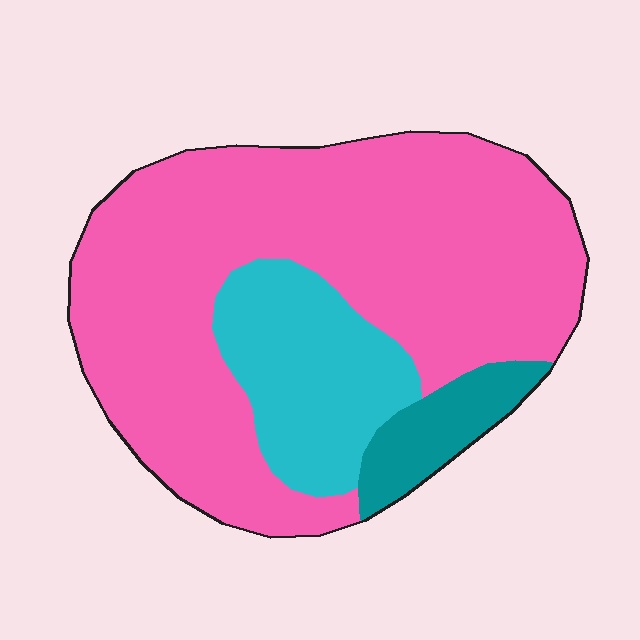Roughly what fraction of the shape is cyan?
Cyan covers roughly 20% of the shape.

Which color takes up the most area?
Pink, at roughly 70%.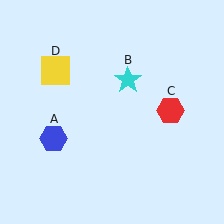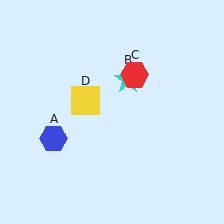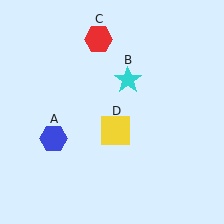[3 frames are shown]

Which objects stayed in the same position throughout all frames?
Blue hexagon (object A) and cyan star (object B) remained stationary.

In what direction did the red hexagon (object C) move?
The red hexagon (object C) moved up and to the left.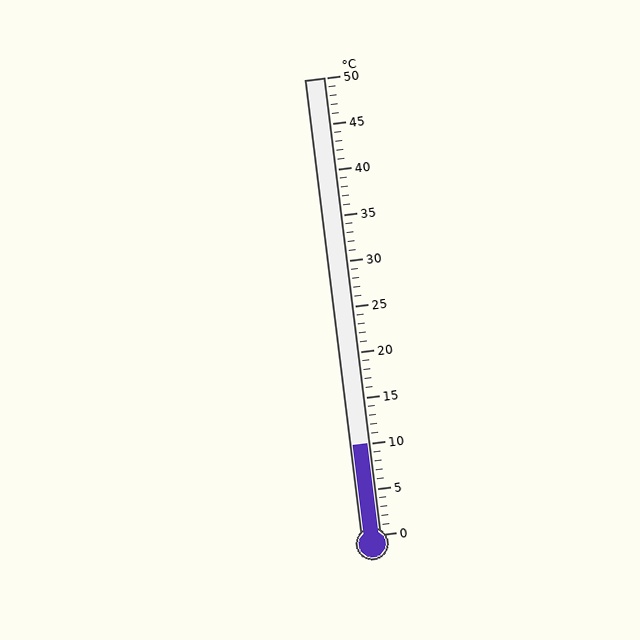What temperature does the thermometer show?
The thermometer shows approximately 10°C.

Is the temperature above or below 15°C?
The temperature is below 15°C.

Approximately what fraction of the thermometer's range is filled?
The thermometer is filled to approximately 20% of its range.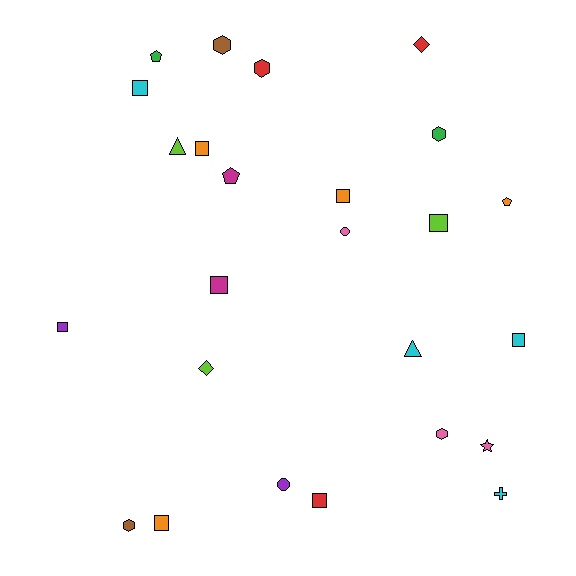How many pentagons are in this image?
There are 3 pentagons.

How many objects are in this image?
There are 25 objects.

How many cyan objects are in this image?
There are 4 cyan objects.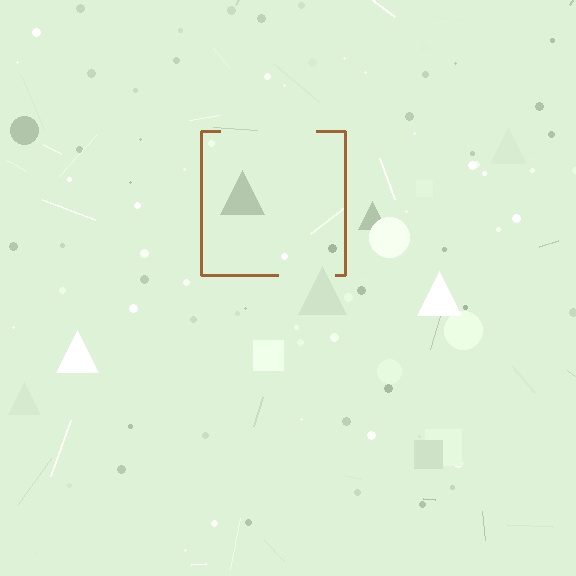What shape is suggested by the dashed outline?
The dashed outline suggests a square.